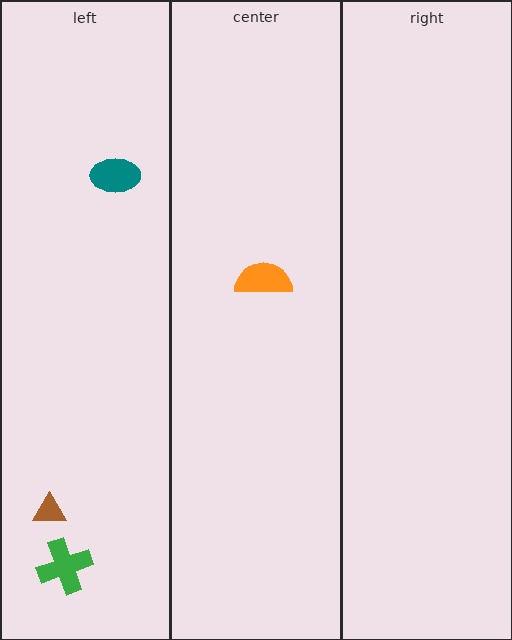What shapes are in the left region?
The brown triangle, the green cross, the teal ellipse.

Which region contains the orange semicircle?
The center region.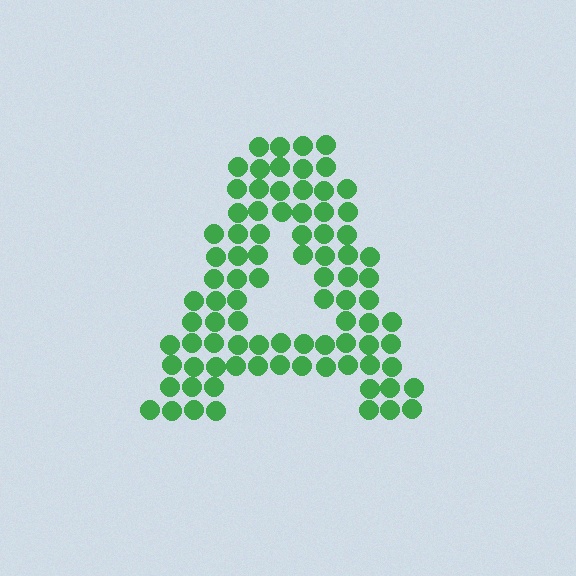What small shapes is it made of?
It is made of small circles.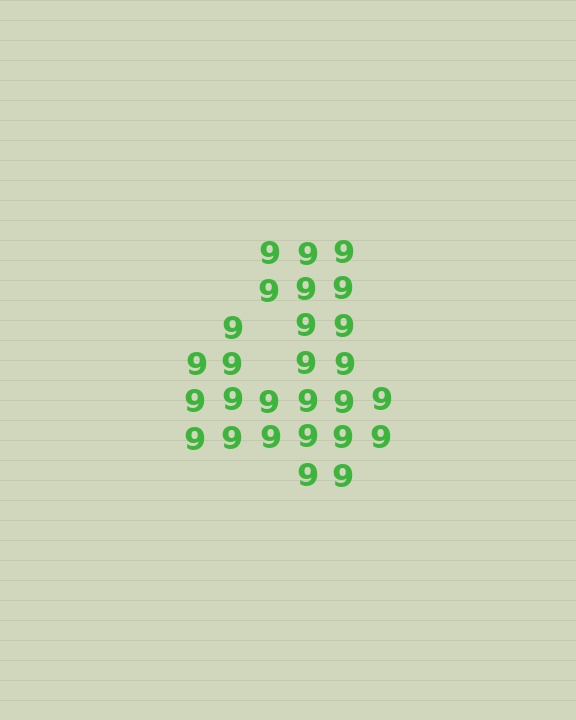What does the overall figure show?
The overall figure shows the digit 4.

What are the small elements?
The small elements are digit 9's.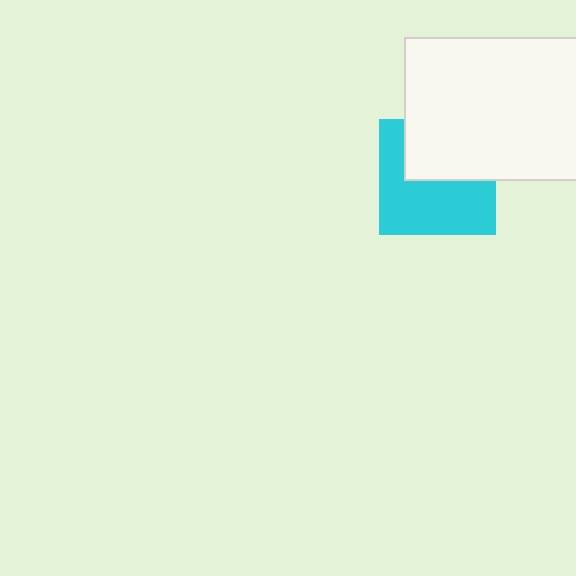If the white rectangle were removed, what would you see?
You would see the complete cyan square.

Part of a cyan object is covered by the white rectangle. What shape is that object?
It is a square.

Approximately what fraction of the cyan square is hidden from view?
Roughly 42% of the cyan square is hidden behind the white rectangle.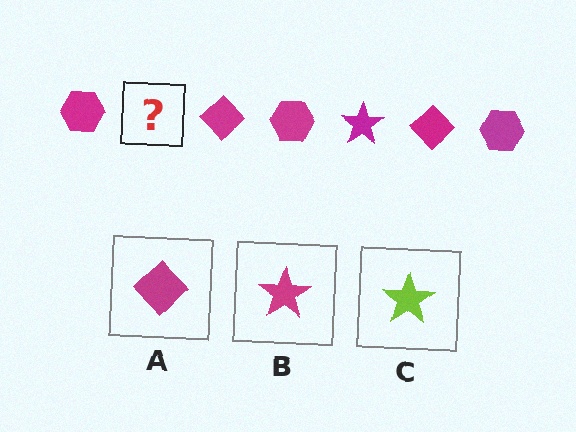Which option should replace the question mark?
Option B.